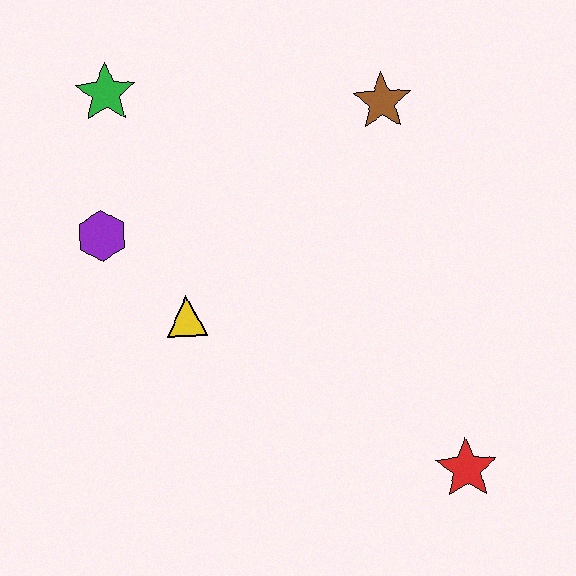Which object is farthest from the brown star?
The red star is farthest from the brown star.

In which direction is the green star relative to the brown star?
The green star is to the left of the brown star.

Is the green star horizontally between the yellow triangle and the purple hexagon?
Yes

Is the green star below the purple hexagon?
No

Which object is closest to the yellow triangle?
The purple hexagon is closest to the yellow triangle.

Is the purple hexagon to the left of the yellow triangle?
Yes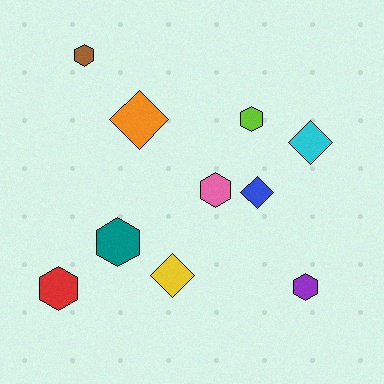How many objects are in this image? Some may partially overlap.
There are 10 objects.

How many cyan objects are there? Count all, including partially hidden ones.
There is 1 cyan object.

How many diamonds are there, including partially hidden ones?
There are 4 diamonds.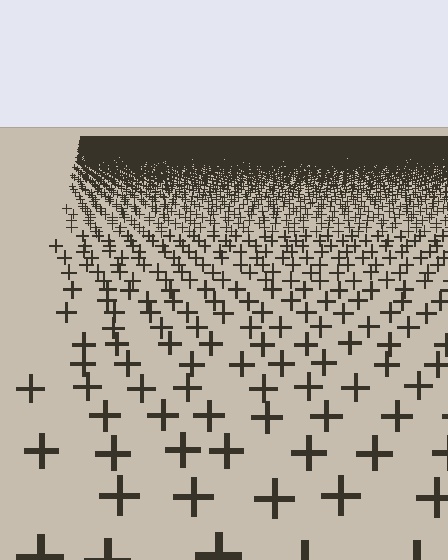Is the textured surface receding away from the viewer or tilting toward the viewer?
The surface is receding away from the viewer. Texture elements get smaller and denser toward the top.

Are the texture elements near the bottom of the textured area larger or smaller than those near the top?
Larger. Near the bottom, elements are closer to the viewer and appear at a bigger on-screen size.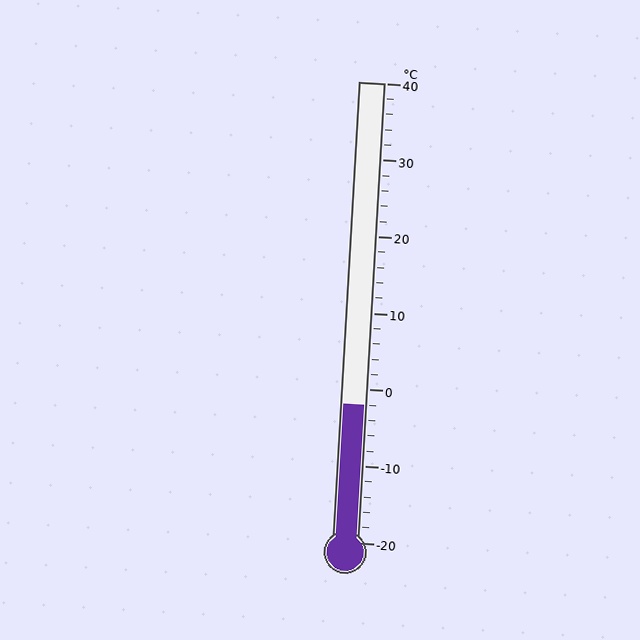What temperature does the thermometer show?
The thermometer shows approximately -2°C.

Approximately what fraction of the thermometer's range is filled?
The thermometer is filled to approximately 30% of its range.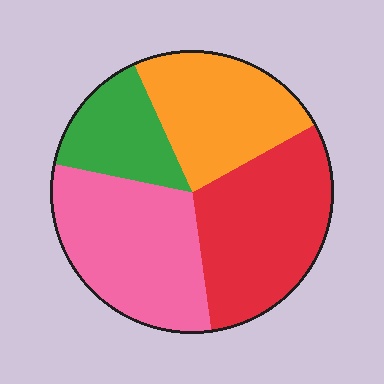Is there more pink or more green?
Pink.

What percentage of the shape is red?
Red covers roughly 30% of the shape.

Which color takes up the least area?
Green, at roughly 15%.